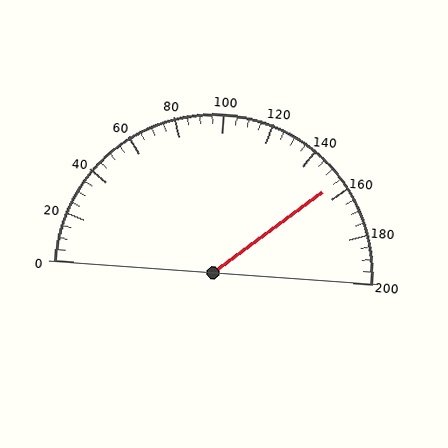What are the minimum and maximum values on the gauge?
The gauge ranges from 0 to 200.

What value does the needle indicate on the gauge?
The needle indicates approximately 155.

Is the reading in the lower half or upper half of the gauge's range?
The reading is in the upper half of the range (0 to 200).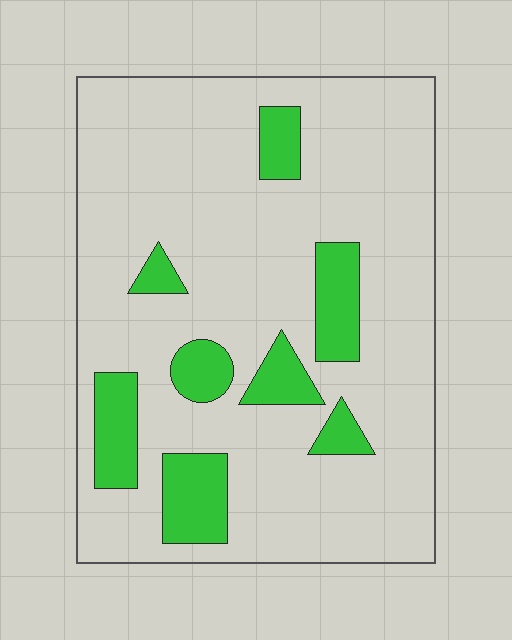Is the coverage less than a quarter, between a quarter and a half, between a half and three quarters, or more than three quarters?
Less than a quarter.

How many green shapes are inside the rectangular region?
8.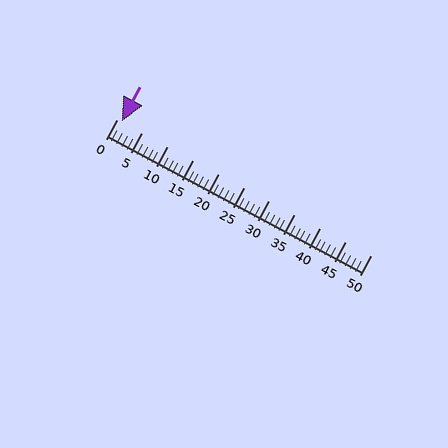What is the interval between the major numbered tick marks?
The major tick marks are spaced 5 units apart.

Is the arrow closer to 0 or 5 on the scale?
The arrow is closer to 0.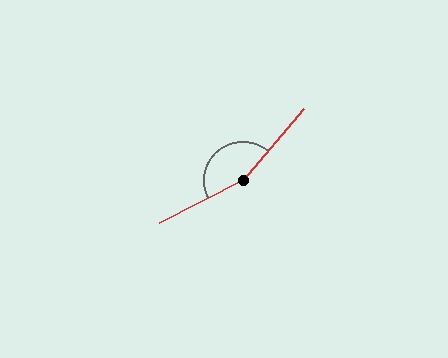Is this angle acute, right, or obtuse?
It is obtuse.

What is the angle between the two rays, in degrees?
Approximately 158 degrees.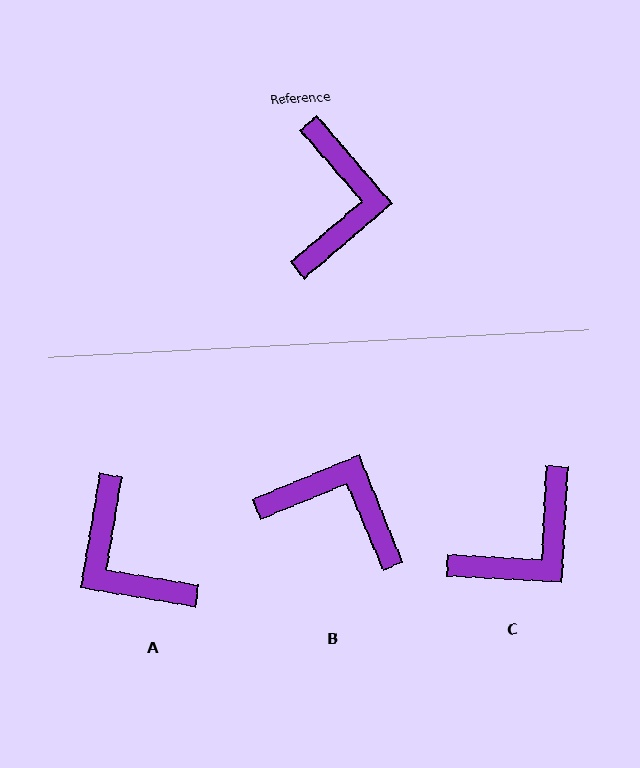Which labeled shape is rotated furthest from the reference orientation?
A, about 140 degrees away.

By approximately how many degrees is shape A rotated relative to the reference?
Approximately 140 degrees clockwise.